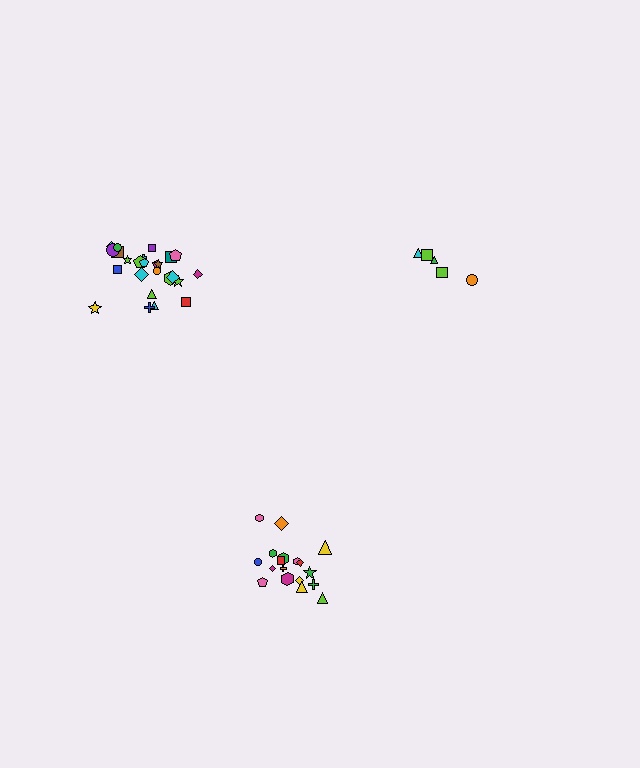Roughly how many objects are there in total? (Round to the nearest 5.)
Roughly 50 objects in total.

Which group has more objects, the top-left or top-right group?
The top-left group.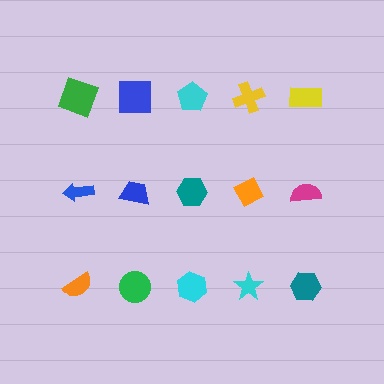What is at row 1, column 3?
A cyan pentagon.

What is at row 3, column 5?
A teal hexagon.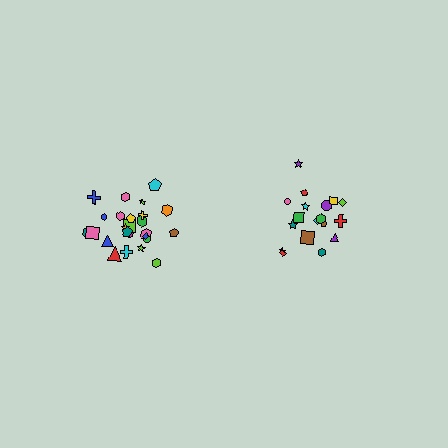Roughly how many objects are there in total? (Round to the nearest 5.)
Roughly 45 objects in total.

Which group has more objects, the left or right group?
The left group.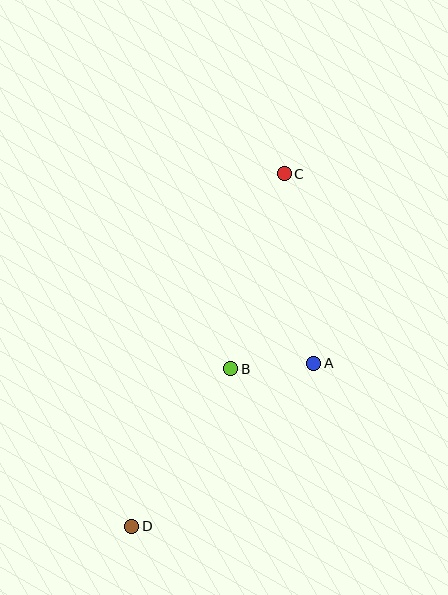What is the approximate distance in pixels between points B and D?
The distance between B and D is approximately 186 pixels.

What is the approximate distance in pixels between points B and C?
The distance between B and C is approximately 202 pixels.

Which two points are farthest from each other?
Points C and D are farthest from each other.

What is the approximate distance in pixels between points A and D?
The distance between A and D is approximately 244 pixels.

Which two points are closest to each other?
Points A and B are closest to each other.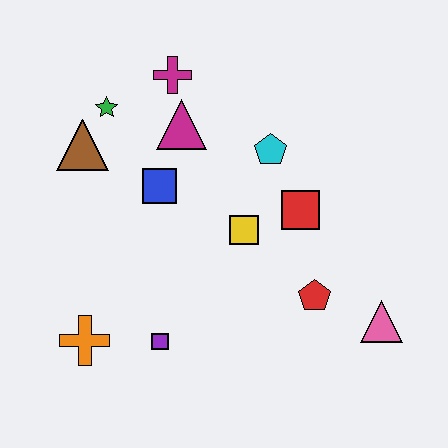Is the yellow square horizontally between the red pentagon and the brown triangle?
Yes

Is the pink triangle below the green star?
Yes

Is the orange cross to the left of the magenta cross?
Yes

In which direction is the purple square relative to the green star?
The purple square is below the green star.